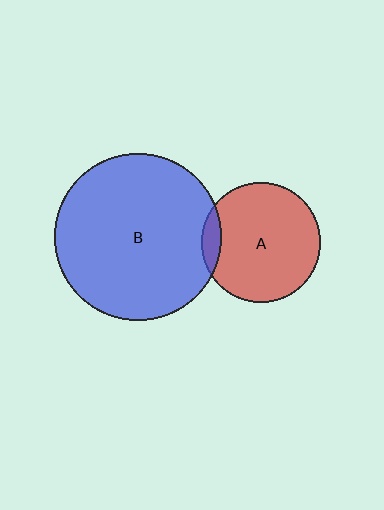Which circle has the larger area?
Circle B (blue).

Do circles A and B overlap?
Yes.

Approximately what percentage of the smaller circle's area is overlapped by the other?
Approximately 10%.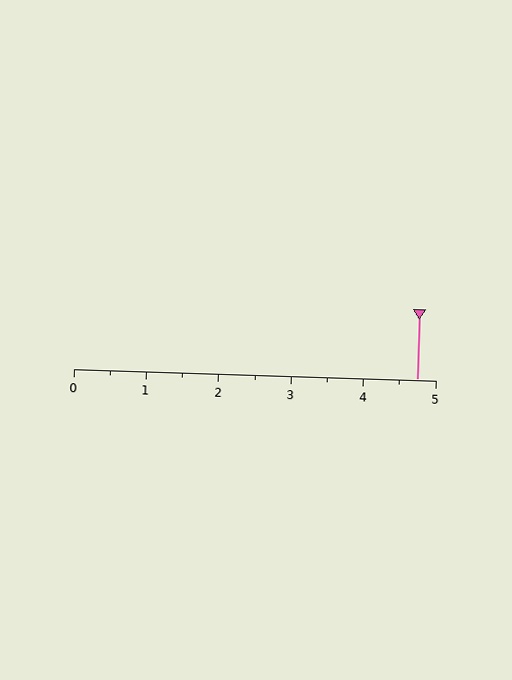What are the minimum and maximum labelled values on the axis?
The axis runs from 0 to 5.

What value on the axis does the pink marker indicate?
The marker indicates approximately 4.8.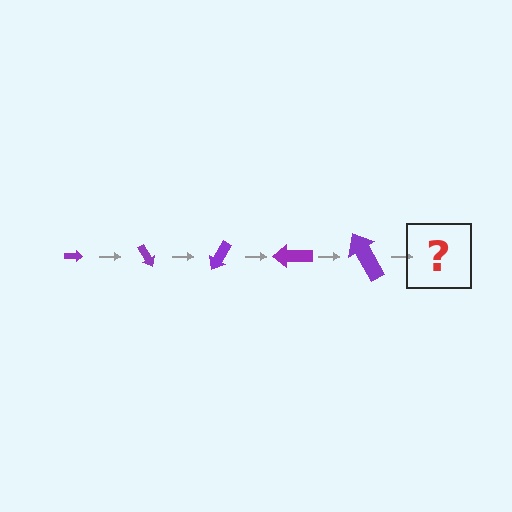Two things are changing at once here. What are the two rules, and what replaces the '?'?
The two rules are that the arrow grows larger each step and it rotates 60 degrees each step. The '?' should be an arrow, larger than the previous one and rotated 300 degrees from the start.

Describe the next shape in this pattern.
It should be an arrow, larger than the previous one and rotated 300 degrees from the start.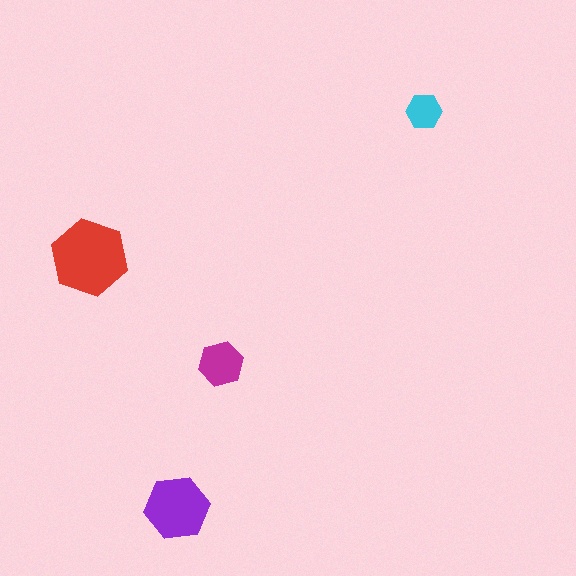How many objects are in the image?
There are 4 objects in the image.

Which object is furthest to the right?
The cyan hexagon is rightmost.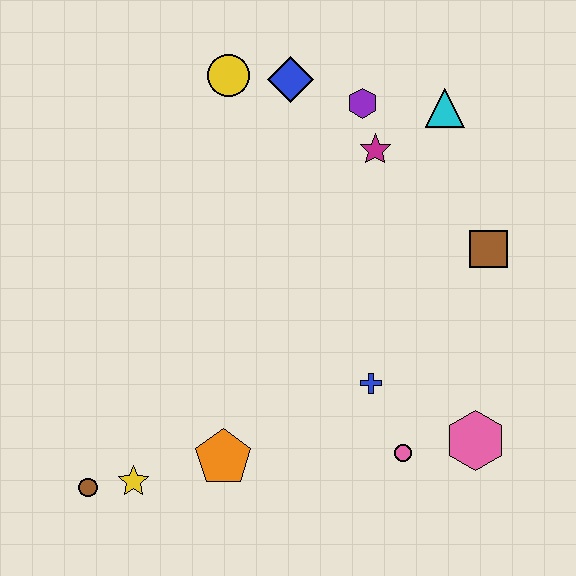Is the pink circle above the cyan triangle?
No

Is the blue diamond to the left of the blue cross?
Yes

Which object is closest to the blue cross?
The pink circle is closest to the blue cross.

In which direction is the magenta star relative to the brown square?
The magenta star is to the left of the brown square.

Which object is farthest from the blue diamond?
The brown circle is farthest from the blue diamond.